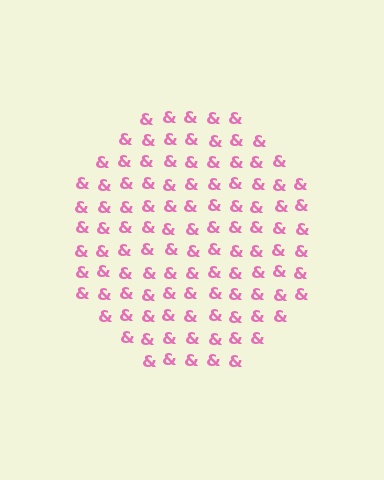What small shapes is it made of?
It is made of small ampersands.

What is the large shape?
The large shape is a circle.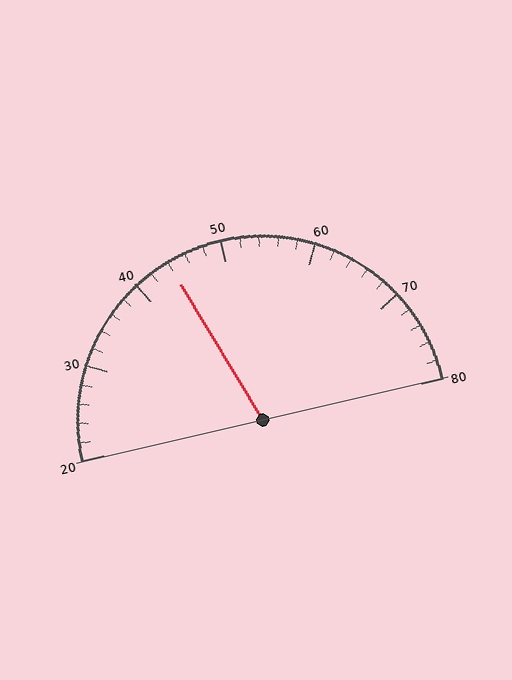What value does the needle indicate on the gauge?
The needle indicates approximately 44.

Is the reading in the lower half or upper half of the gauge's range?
The reading is in the lower half of the range (20 to 80).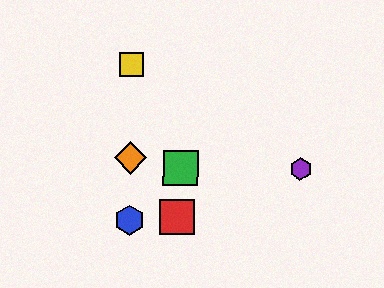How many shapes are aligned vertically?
3 shapes (the blue hexagon, the yellow square, the orange diamond) are aligned vertically.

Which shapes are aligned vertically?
The blue hexagon, the yellow square, the orange diamond are aligned vertically.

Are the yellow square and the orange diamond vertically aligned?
Yes, both are at x≈132.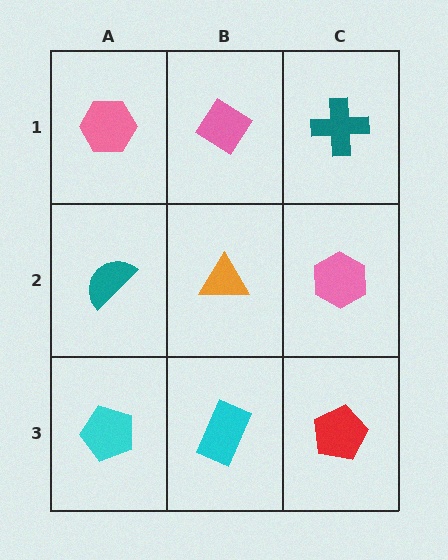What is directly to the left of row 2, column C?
An orange triangle.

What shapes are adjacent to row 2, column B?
A pink diamond (row 1, column B), a cyan rectangle (row 3, column B), a teal semicircle (row 2, column A), a pink hexagon (row 2, column C).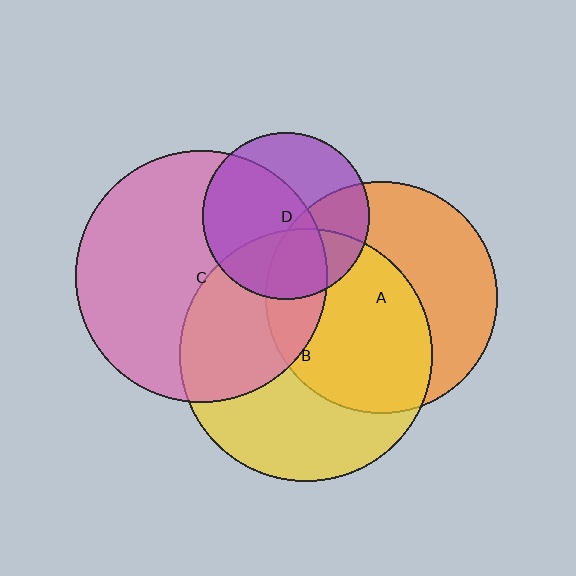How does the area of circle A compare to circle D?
Approximately 1.9 times.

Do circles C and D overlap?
Yes.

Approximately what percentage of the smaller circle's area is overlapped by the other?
Approximately 60%.